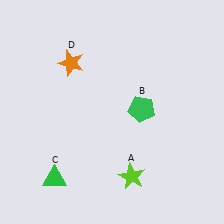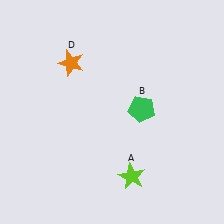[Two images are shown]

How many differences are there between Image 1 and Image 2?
There is 1 difference between the two images.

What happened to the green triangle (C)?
The green triangle (C) was removed in Image 2. It was in the bottom-left area of Image 1.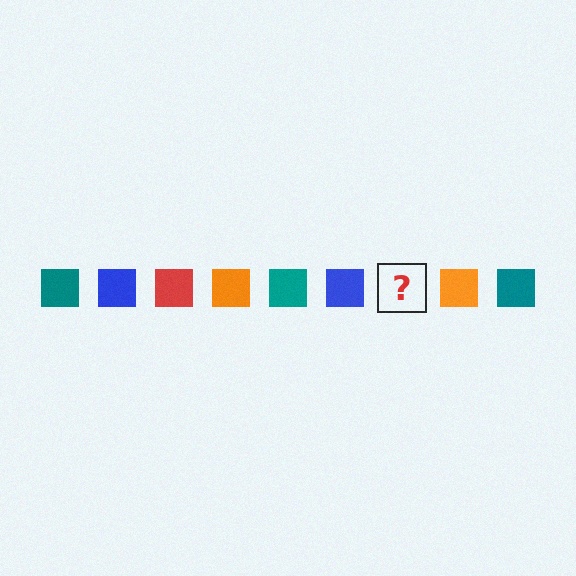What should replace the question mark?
The question mark should be replaced with a red square.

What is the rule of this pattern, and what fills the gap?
The rule is that the pattern cycles through teal, blue, red, orange squares. The gap should be filled with a red square.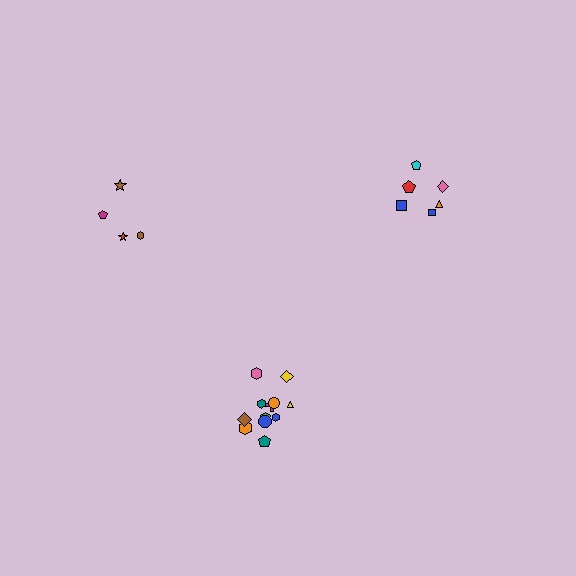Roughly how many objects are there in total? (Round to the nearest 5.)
Roughly 20 objects in total.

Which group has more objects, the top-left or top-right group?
The top-right group.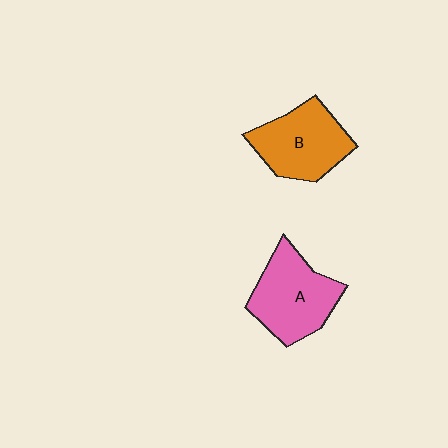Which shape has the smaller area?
Shape B (orange).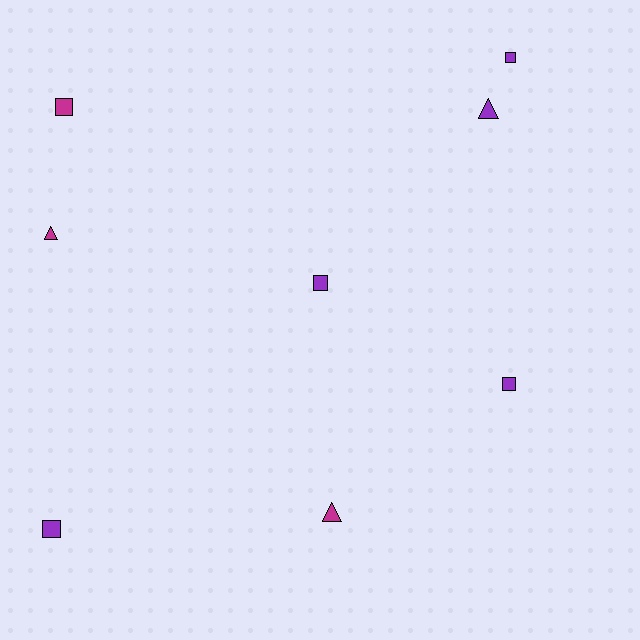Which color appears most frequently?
Purple, with 5 objects.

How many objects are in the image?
There are 8 objects.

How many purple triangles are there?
There is 1 purple triangle.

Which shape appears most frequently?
Square, with 5 objects.